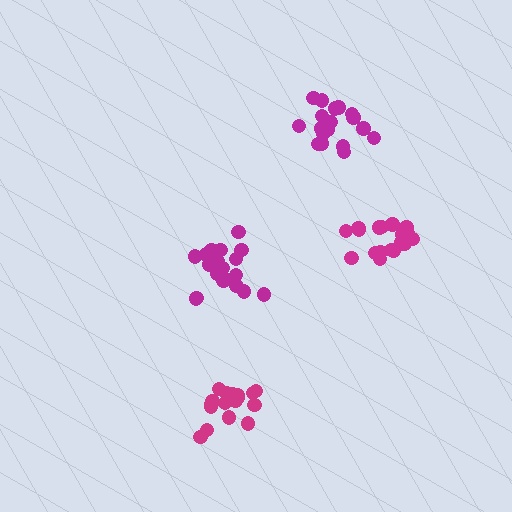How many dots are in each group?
Group 1: 19 dots, Group 2: 20 dots, Group 3: 21 dots, Group 4: 18 dots (78 total).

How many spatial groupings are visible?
There are 4 spatial groupings.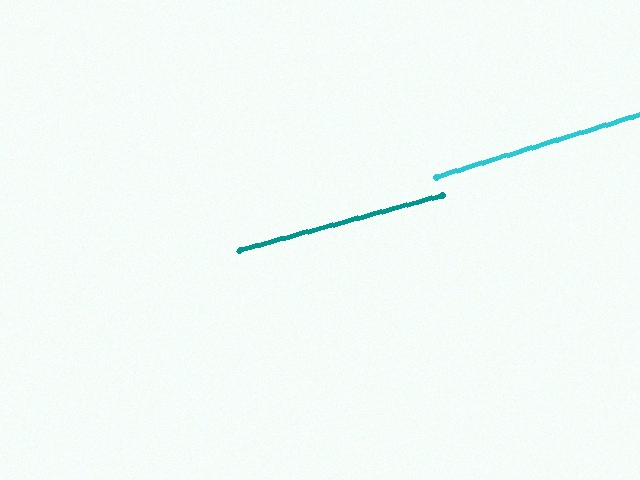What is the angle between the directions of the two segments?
Approximately 2 degrees.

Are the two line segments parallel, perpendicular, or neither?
Parallel — their directions differ by only 1.8°.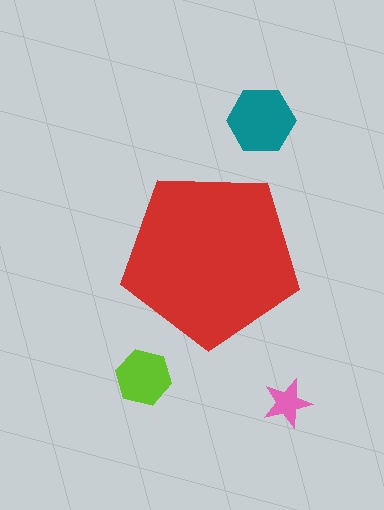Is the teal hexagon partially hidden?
No, the teal hexagon is fully visible.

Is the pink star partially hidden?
No, the pink star is fully visible.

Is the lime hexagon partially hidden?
No, the lime hexagon is fully visible.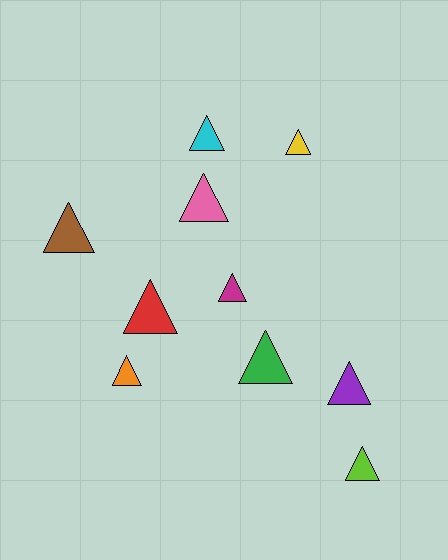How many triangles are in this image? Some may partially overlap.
There are 10 triangles.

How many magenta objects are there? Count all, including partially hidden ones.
There is 1 magenta object.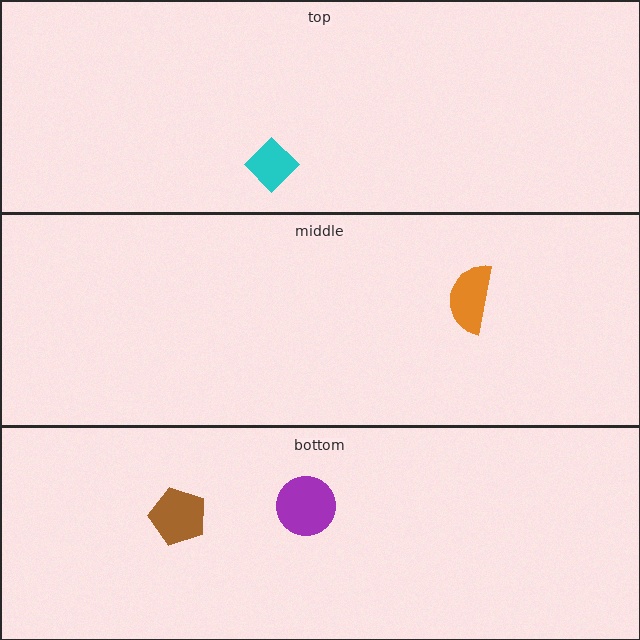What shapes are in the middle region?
The orange semicircle.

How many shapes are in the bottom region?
2.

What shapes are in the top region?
The cyan diamond.